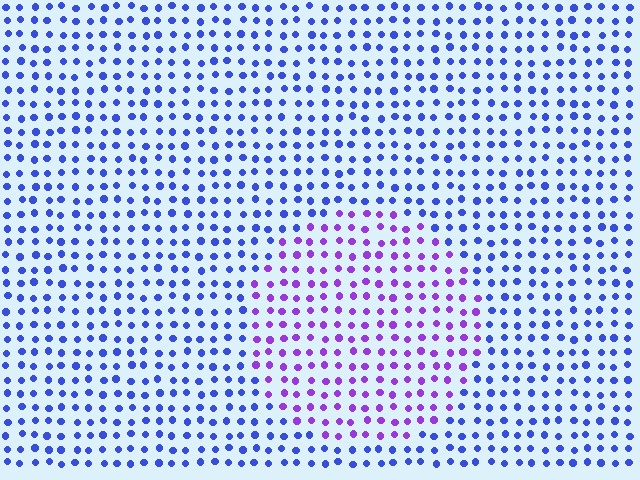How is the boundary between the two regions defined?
The boundary is defined purely by a slight shift in hue (about 45 degrees). Spacing, size, and orientation are identical on both sides.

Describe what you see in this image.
The image is filled with small blue elements in a uniform arrangement. A circle-shaped region is visible where the elements are tinted to a slightly different hue, forming a subtle color boundary.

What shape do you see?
I see a circle.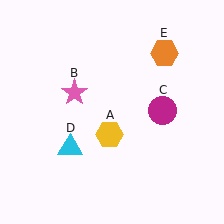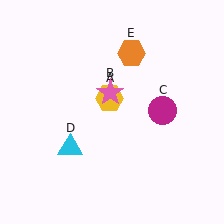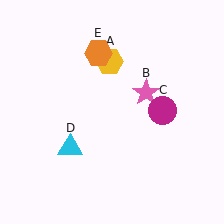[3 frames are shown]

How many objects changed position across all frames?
3 objects changed position: yellow hexagon (object A), pink star (object B), orange hexagon (object E).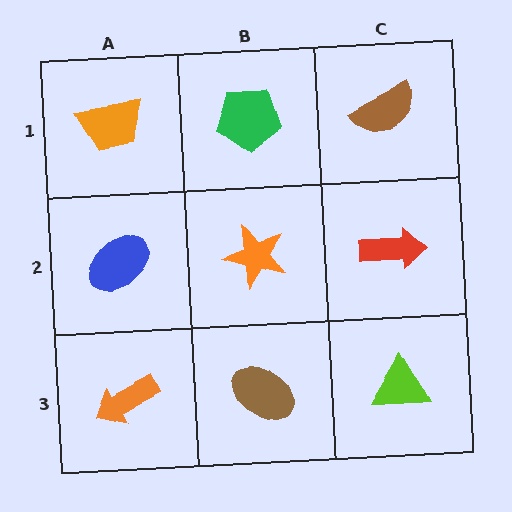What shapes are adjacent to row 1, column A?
A blue ellipse (row 2, column A), a green pentagon (row 1, column B).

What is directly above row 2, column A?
An orange trapezoid.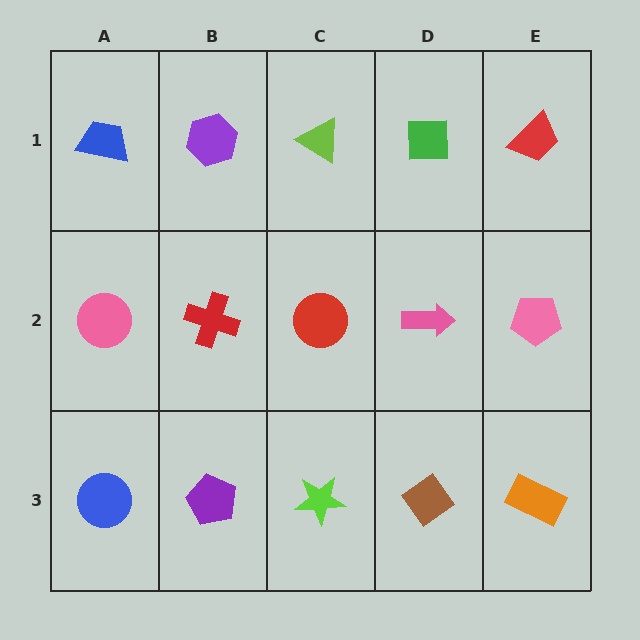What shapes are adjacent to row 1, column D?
A pink arrow (row 2, column D), a lime triangle (row 1, column C), a red trapezoid (row 1, column E).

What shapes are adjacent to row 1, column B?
A red cross (row 2, column B), a blue trapezoid (row 1, column A), a lime triangle (row 1, column C).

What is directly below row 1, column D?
A pink arrow.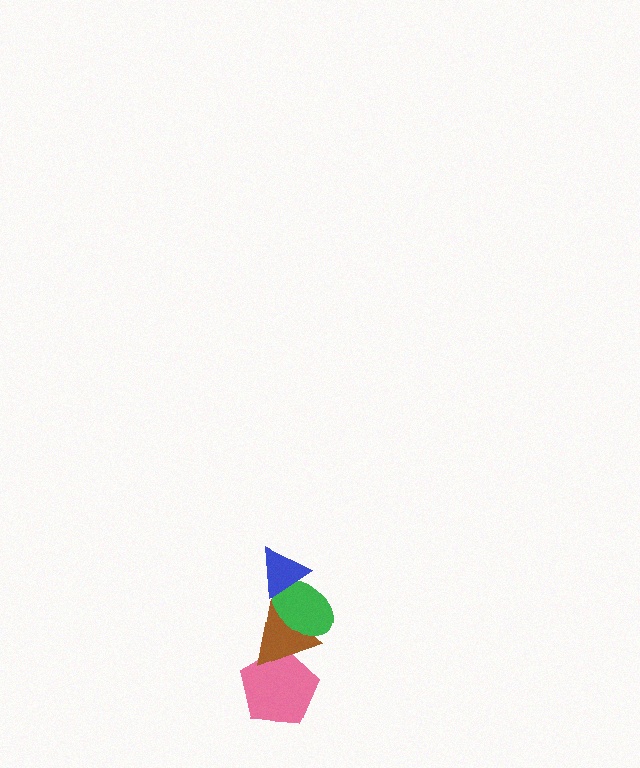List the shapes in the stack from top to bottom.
From top to bottom: the blue triangle, the green ellipse, the brown triangle, the pink pentagon.